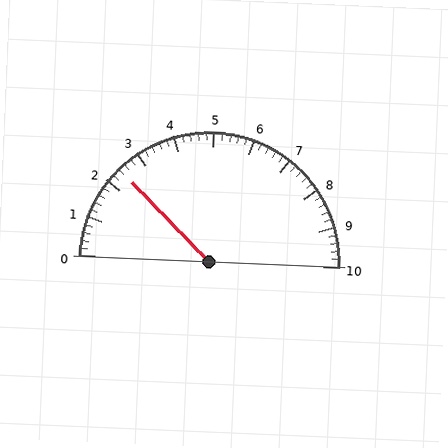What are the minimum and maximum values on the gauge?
The gauge ranges from 0 to 10.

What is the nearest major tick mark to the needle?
The nearest major tick mark is 2.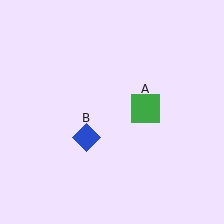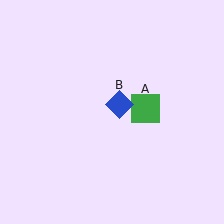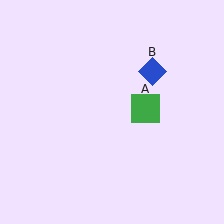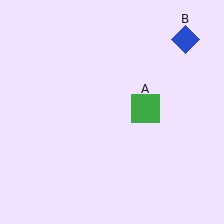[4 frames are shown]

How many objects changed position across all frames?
1 object changed position: blue diamond (object B).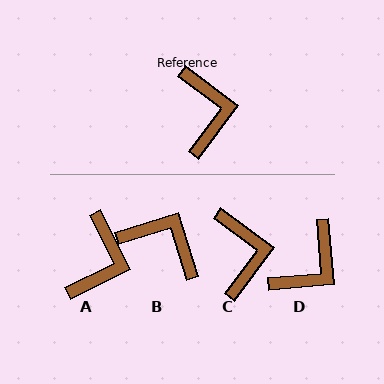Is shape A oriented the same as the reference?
No, it is off by about 27 degrees.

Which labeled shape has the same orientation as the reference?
C.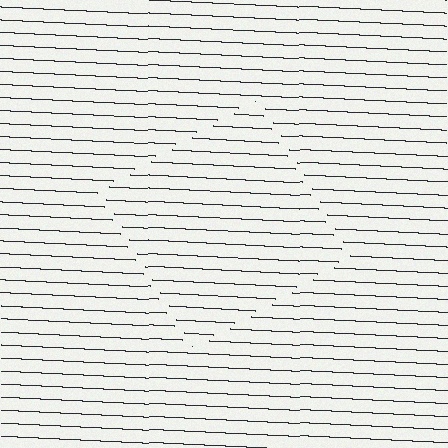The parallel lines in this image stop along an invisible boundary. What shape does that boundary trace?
An illusory square. The interior of the shape contains the same grating, shifted by half a period — the contour is defined by the phase discontinuity where line-ends from the inner and outer gratings abut.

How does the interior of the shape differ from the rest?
The interior of the shape contains the same grating, shifted by half a period — the contour is defined by the phase discontinuity where line-ends from the inner and outer gratings abut.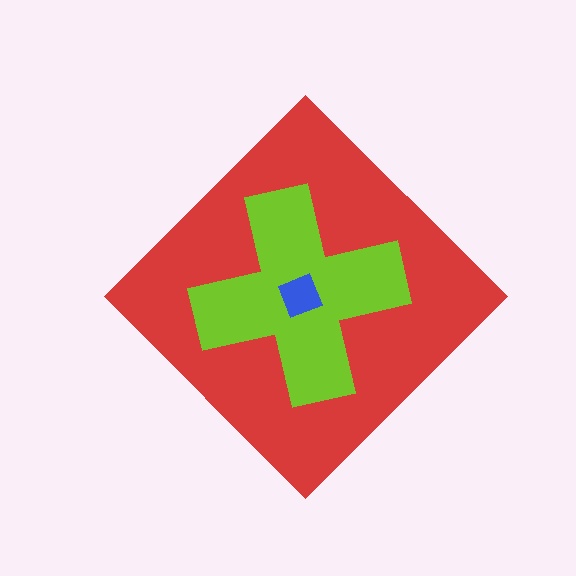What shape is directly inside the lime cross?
The blue square.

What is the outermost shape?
The red diamond.